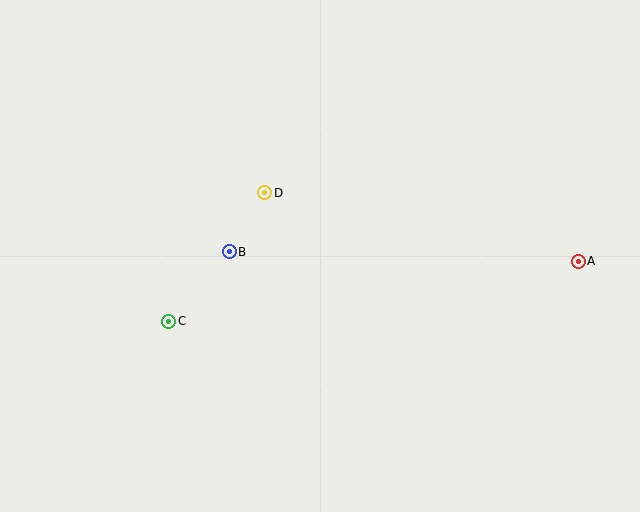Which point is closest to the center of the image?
Point D at (265, 193) is closest to the center.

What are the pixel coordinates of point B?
Point B is at (229, 252).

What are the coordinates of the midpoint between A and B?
The midpoint between A and B is at (404, 256).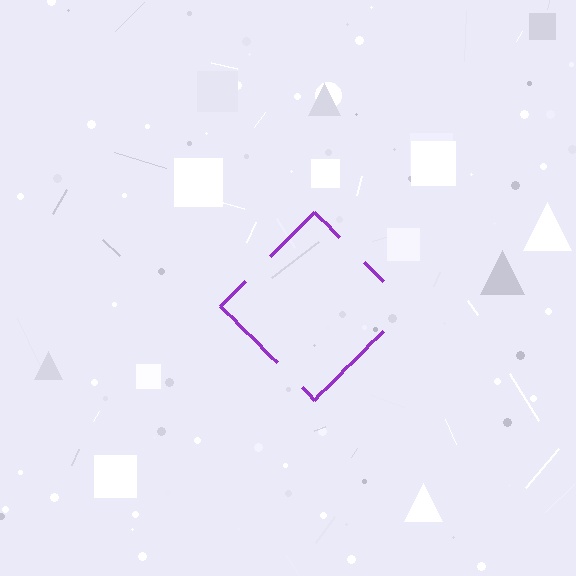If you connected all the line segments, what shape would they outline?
They would outline a diamond.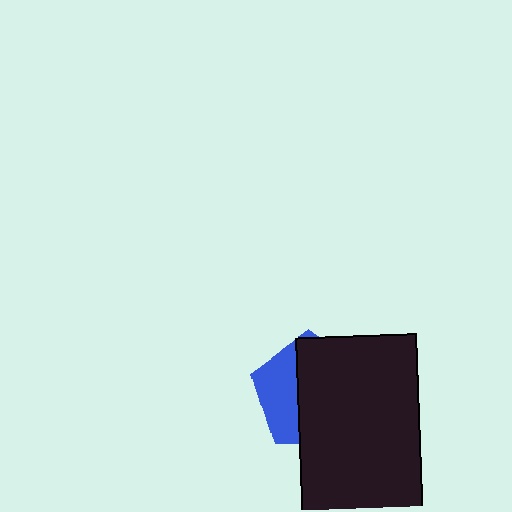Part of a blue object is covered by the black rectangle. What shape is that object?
It is a pentagon.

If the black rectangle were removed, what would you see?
You would see the complete blue pentagon.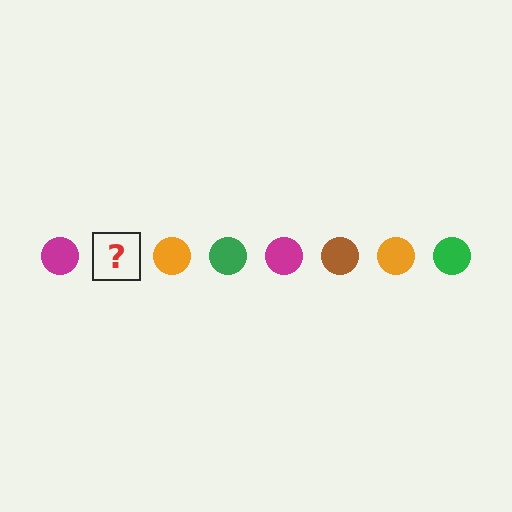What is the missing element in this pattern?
The missing element is a brown circle.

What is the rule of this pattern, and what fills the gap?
The rule is that the pattern cycles through magenta, brown, orange, green circles. The gap should be filled with a brown circle.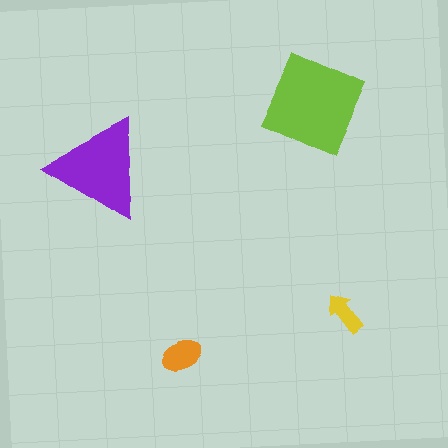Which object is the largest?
The lime diamond.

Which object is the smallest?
The yellow arrow.